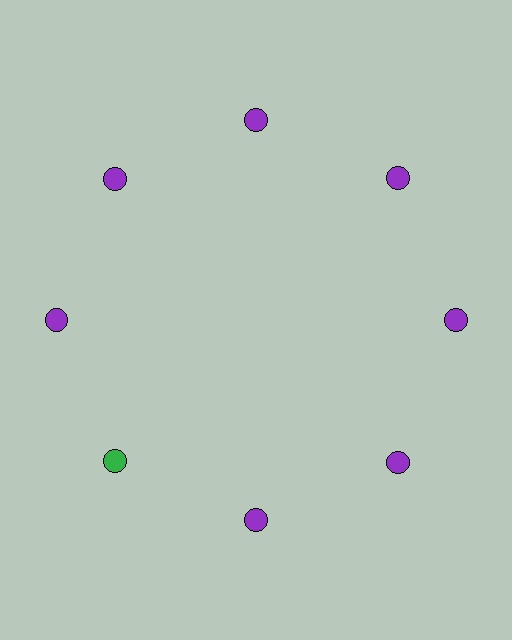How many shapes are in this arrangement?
There are 8 shapes arranged in a ring pattern.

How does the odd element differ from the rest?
It has a different color: green instead of purple.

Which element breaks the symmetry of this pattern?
The green circle at roughly the 8 o'clock position breaks the symmetry. All other shapes are purple circles.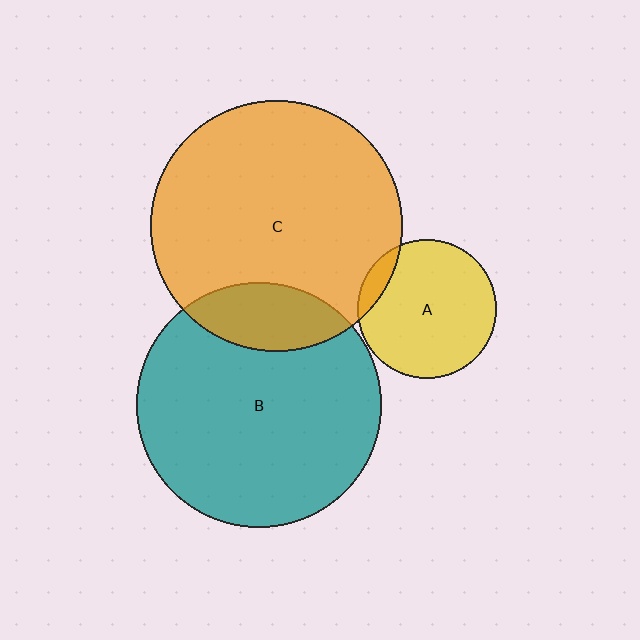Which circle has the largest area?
Circle C (orange).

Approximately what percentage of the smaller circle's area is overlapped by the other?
Approximately 15%.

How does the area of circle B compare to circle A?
Approximately 3.1 times.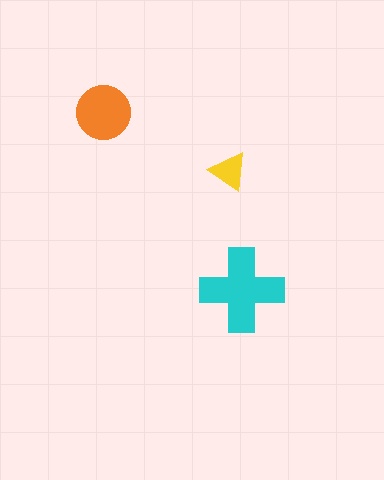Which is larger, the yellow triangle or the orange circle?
The orange circle.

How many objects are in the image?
There are 3 objects in the image.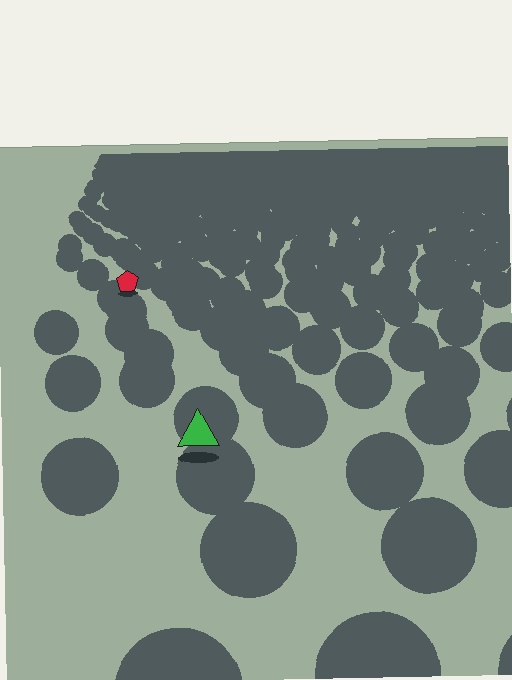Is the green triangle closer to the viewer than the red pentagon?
Yes. The green triangle is closer — you can tell from the texture gradient: the ground texture is coarser near it.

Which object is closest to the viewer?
The green triangle is closest. The texture marks near it are larger and more spread out.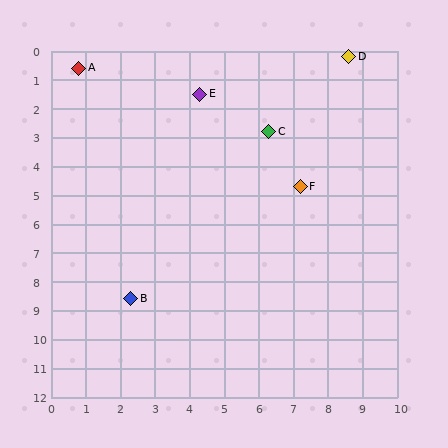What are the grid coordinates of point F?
Point F is at approximately (7.2, 4.7).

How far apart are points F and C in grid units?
Points F and C are about 2.1 grid units apart.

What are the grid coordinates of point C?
Point C is at approximately (6.3, 2.8).